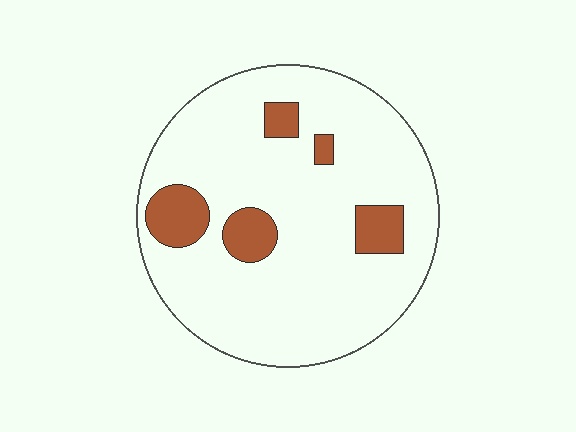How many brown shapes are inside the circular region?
5.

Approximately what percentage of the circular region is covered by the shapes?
Approximately 15%.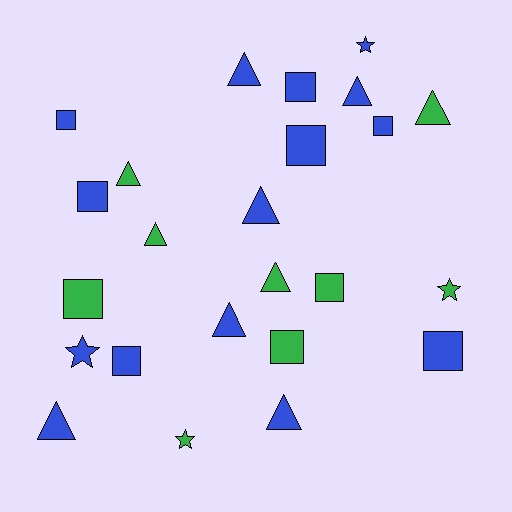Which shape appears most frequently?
Triangle, with 10 objects.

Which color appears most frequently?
Blue, with 15 objects.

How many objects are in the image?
There are 24 objects.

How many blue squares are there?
There are 7 blue squares.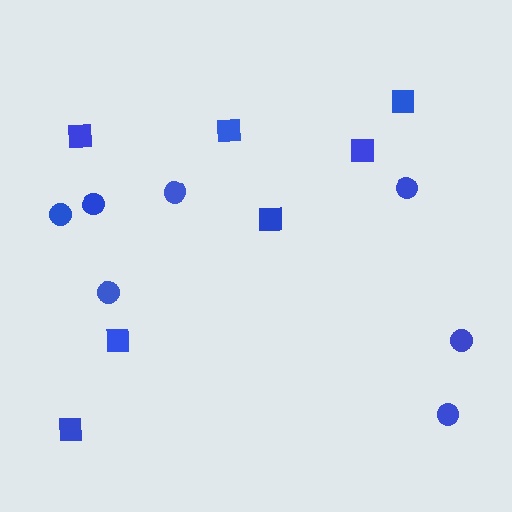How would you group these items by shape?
There are 2 groups: one group of squares (7) and one group of circles (7).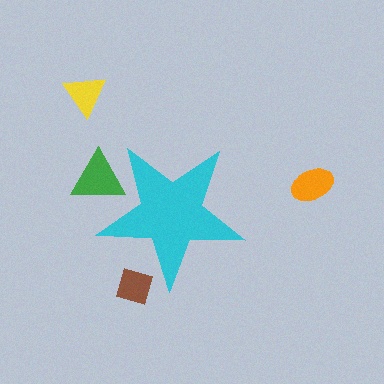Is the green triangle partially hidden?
Yes, the green triangle is partially hidden behind the cyan star.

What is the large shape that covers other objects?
A cyan star.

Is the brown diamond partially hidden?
Yes, the brown diamond is partially hidden behind the cyan star.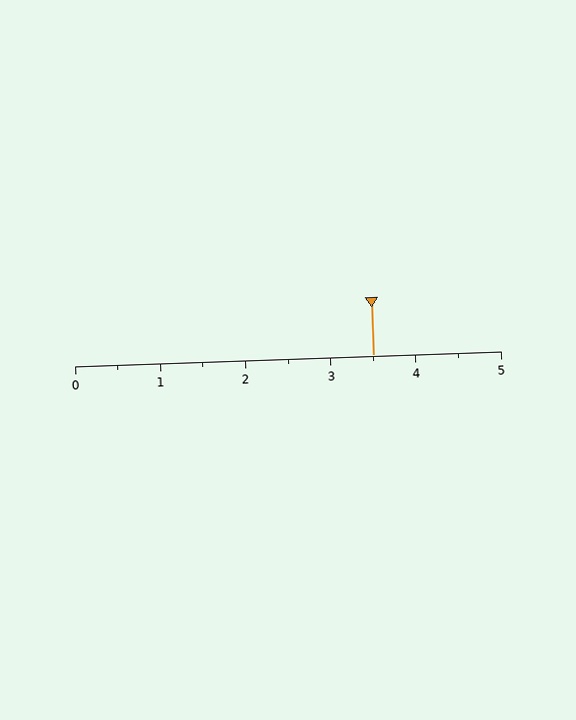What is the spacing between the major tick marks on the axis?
The major ticks are spaced 1 apart.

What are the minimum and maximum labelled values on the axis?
The axis runs from 0 to 5.